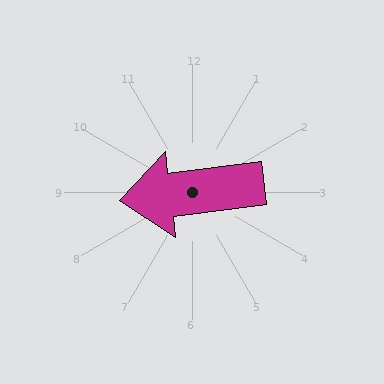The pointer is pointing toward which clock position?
Roughly 9 o'clock.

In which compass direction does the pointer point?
West.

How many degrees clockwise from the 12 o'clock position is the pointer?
Approximately 263 degrees.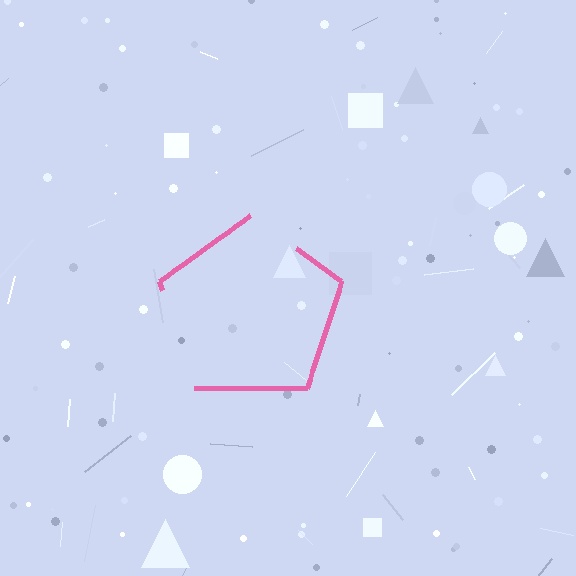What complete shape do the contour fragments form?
The contour fragments form a pentagon.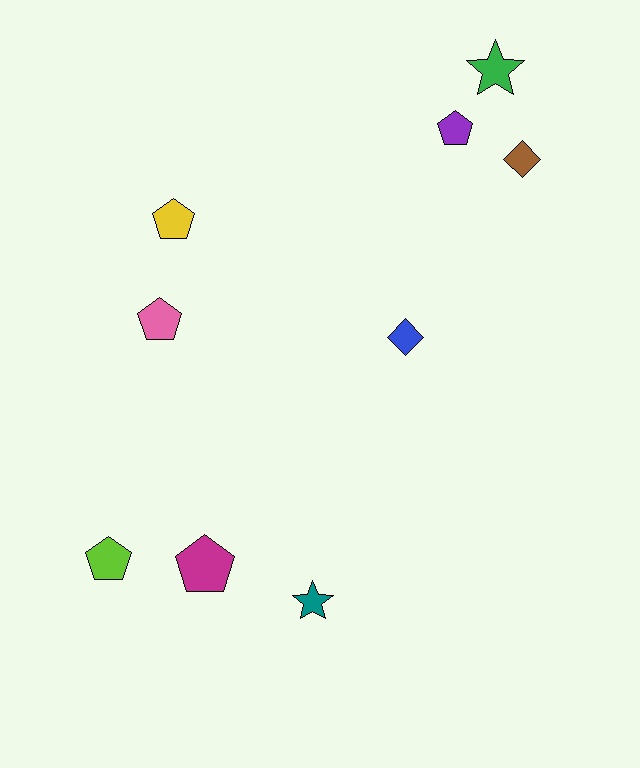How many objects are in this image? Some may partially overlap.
There are 9 objects.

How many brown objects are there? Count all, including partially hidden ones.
There is 1 brown object.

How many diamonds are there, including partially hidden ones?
There are 2 diamonds.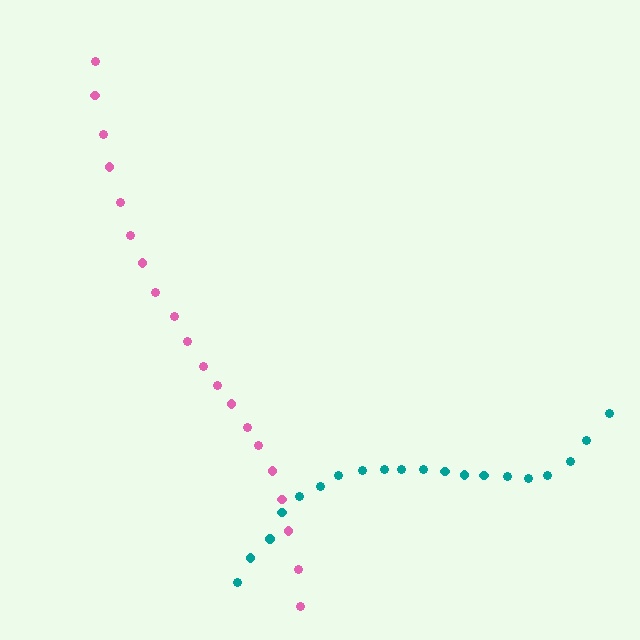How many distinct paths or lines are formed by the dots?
There are 2 distinct paths.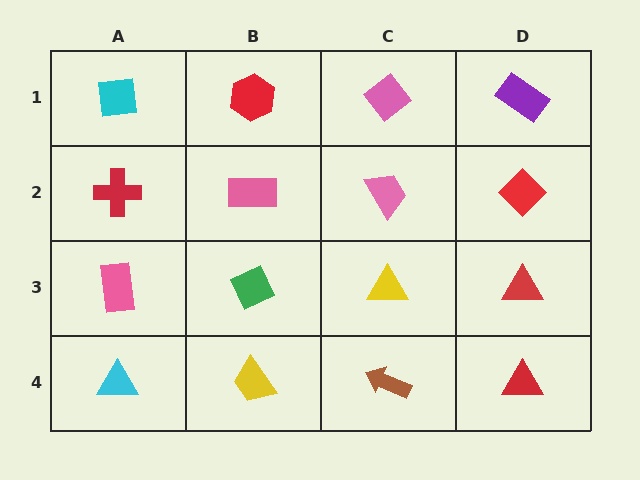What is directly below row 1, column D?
A red diamond.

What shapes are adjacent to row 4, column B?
A green diamond (row 3, column B), a cyan triangle (row 4, column A), a brown arrow (row 4, column C).